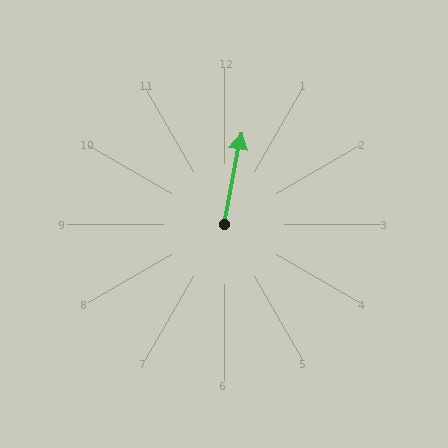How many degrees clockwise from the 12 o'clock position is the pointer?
Approximately 11 degrees.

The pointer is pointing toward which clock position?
Roughly 12 o'clock.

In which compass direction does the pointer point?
North.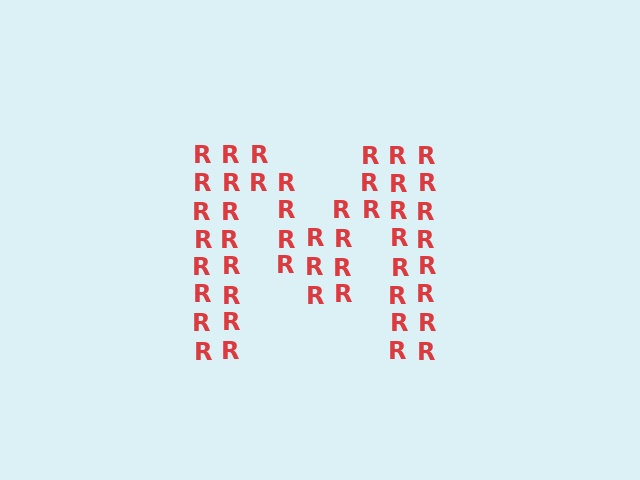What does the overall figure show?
The overall figure shows the letter M.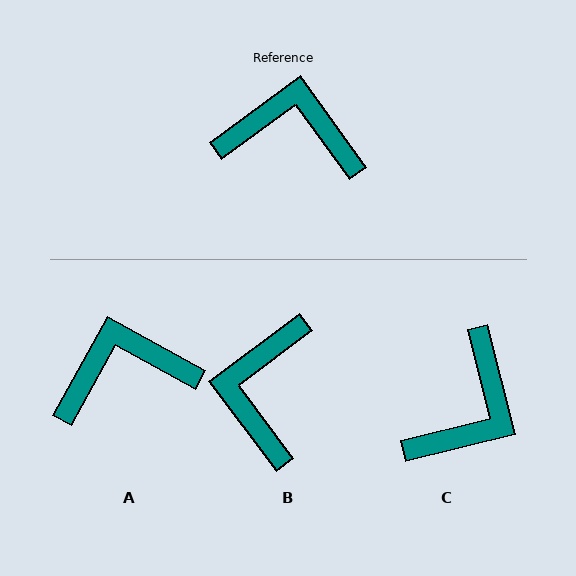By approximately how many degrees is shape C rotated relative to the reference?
Approximately 112 degrees clockwise.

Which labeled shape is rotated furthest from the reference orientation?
C, about 112 degrees away.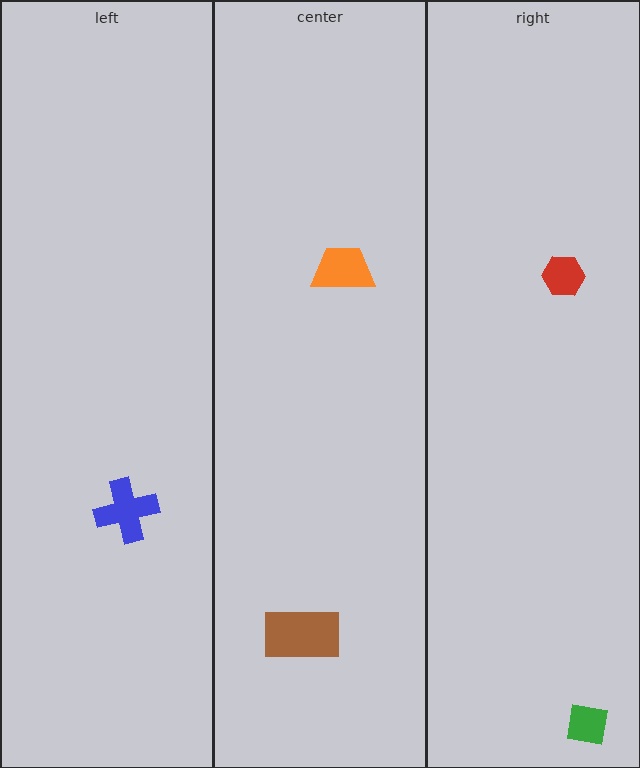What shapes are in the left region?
The blue cross.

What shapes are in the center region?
The orange trapezoid, the brown rectangle.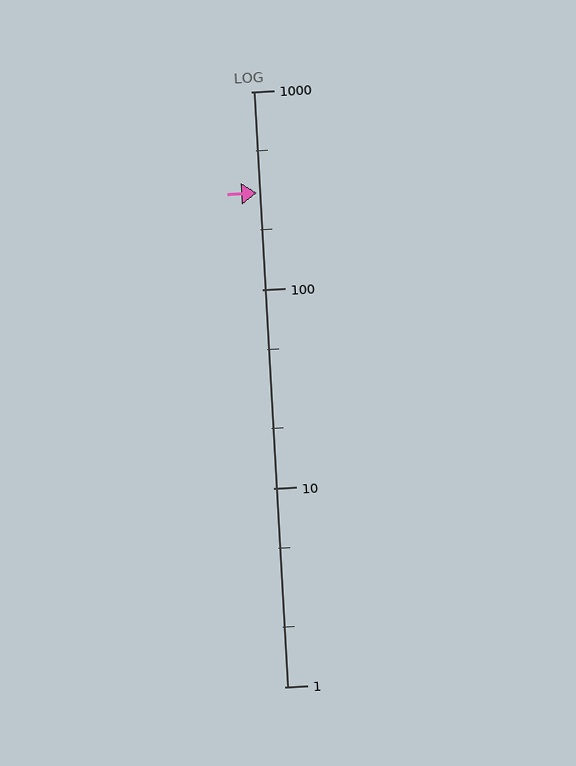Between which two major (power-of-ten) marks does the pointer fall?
The pointer is between 100 and 1000.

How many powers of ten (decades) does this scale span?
The scale spans 3 decades, from 1 to 1000.